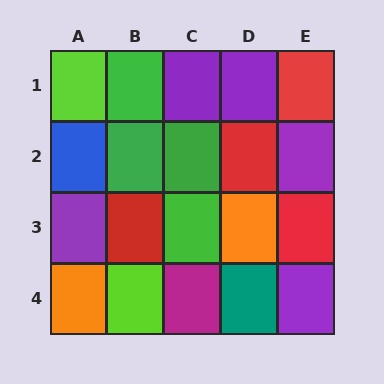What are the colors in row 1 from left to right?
Lime, green, purple, purple, red.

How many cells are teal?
1 cell is teal.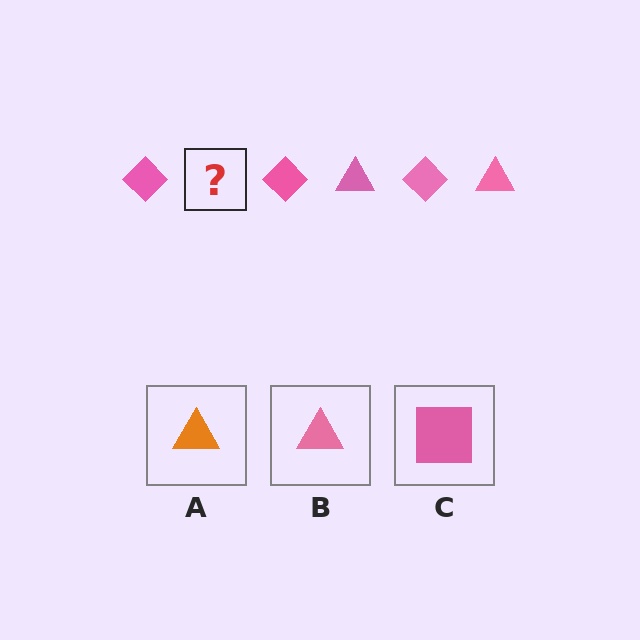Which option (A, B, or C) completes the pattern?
B.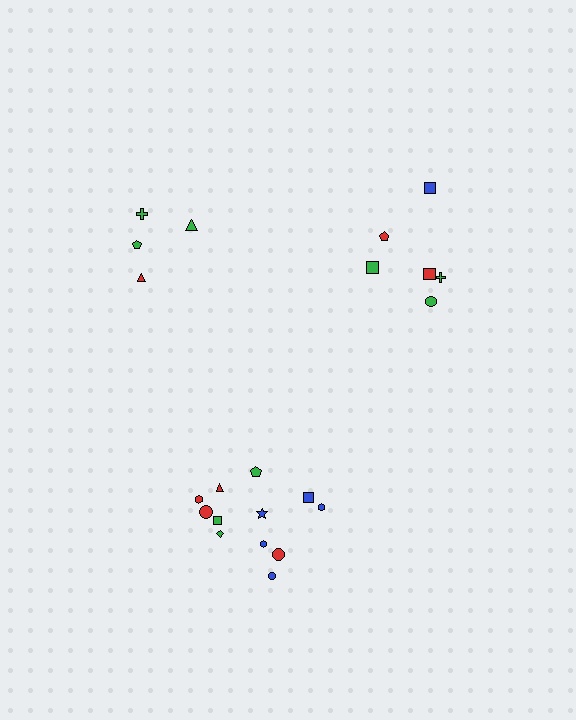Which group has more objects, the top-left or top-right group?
The top-right group.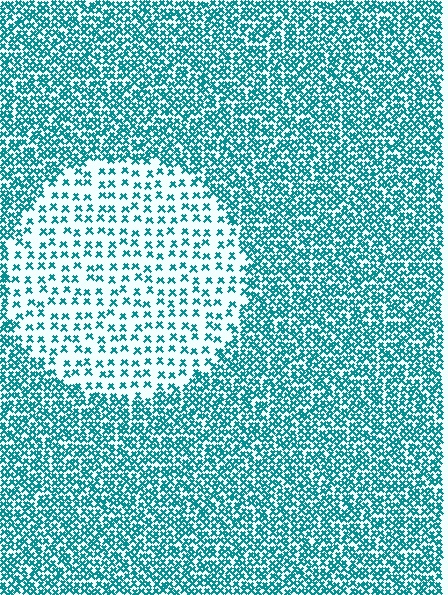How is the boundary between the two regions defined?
The boundary is defined by a change in element density (approximately 2.7x ratio). All elements are the same color, size, and shape.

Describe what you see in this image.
The image contains small teal elements arranged at two different densities. A circle-shaped region is visible where the elements are less densely packed than the surrounding area.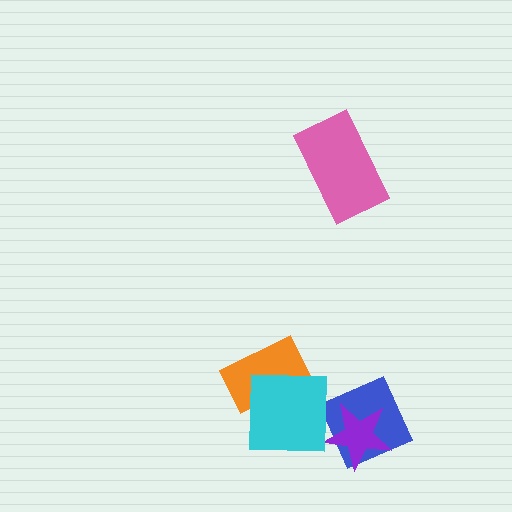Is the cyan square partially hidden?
No, no other shape covers it.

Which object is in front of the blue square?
The purple star is in front of the blue square.